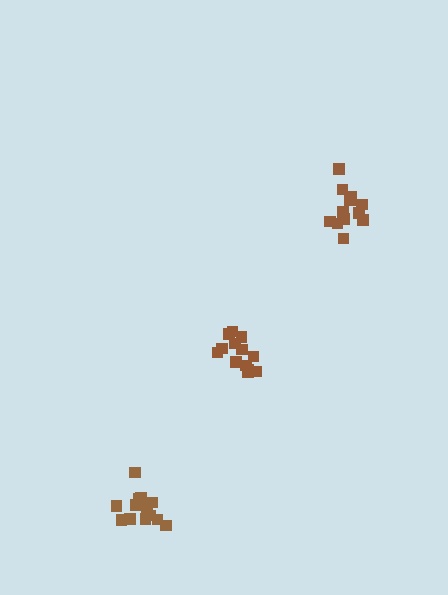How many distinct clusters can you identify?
There are 3 distinct clusters.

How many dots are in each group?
Group 1: 12 dots, Group 2: 14 dots, Group 3: 14 dots (40 total).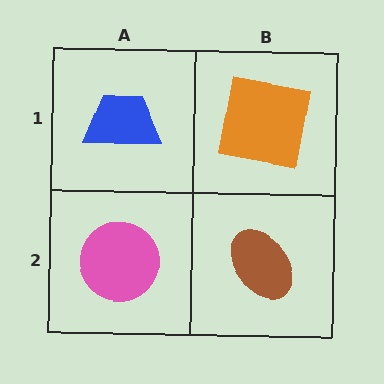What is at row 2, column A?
A pink circle.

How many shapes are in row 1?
2 shapes.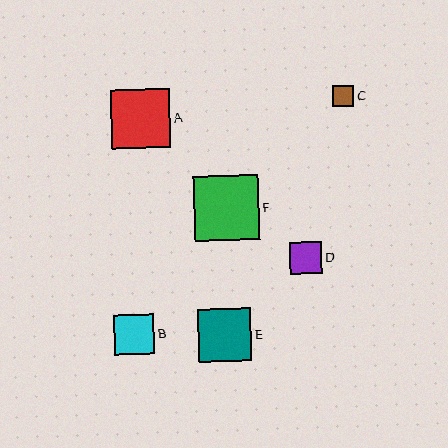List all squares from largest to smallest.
From largest to smallest: F, A, E, B, D, C.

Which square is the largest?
Square F is the largest with a size of approximately 65 pixels.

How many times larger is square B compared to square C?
Square B is approximately 1.9 times the size of square C.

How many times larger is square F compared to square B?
Square F is approximately 1.6 times the size of square B.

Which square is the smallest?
Square C is the smallest with a size of approximately 21 pixels.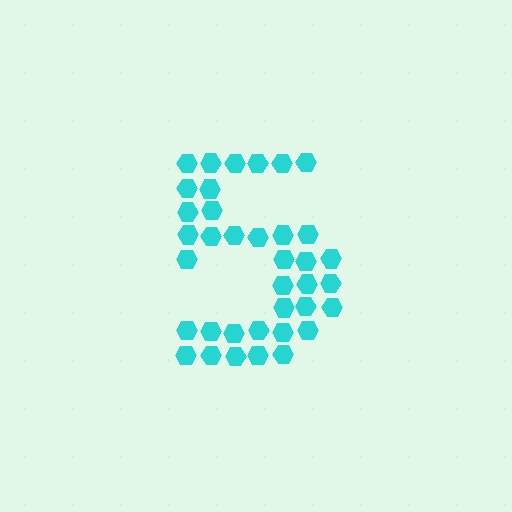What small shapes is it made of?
It is made of small hexagons.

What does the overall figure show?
The overall figure shows the digit 5.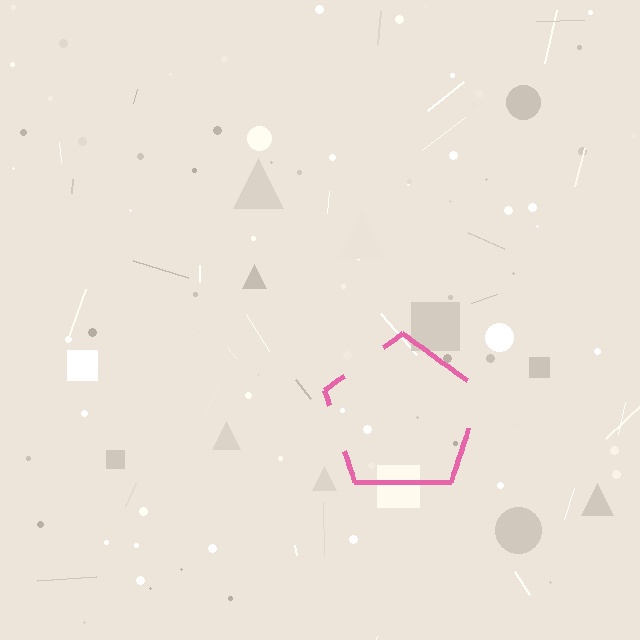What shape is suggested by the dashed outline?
The dashed outline suggests a pentagon.